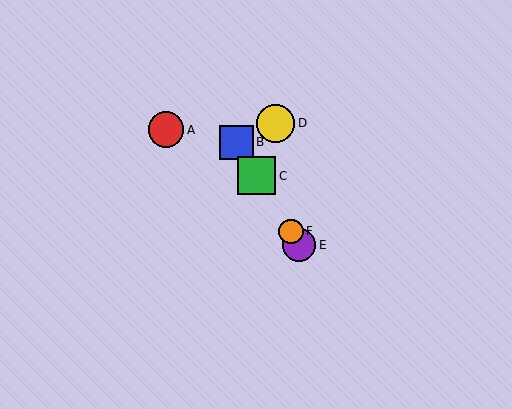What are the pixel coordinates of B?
Object B is at (236, 142).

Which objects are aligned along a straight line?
Objects B, C, E, F are aligned along a straight line.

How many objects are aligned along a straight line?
4 objects (B, C, E, F) are aligned along a straight line.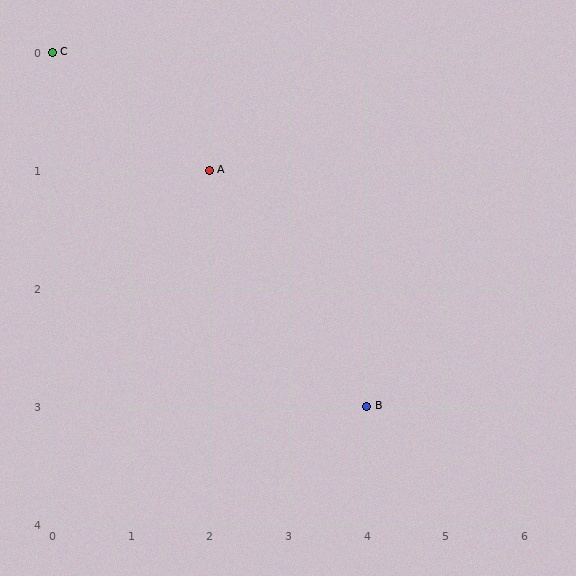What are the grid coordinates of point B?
Point B is at grid coordinates (4, 3).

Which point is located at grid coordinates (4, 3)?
Point B is at (4, 3).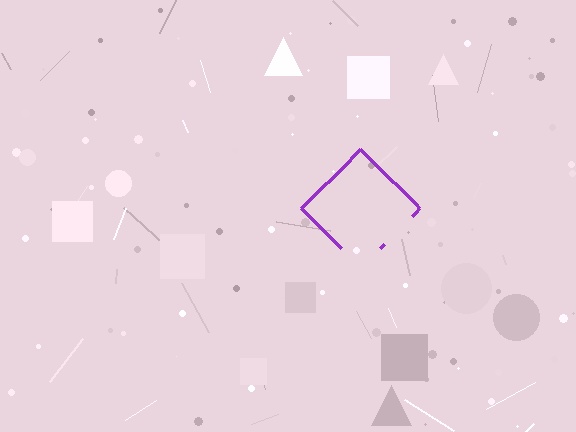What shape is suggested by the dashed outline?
The dashed outline suggests a diamond.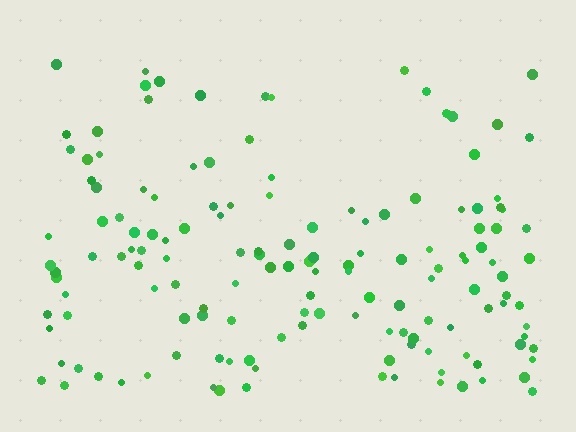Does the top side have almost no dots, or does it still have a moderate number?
Still a moderate number, just noticeably fewer than the bottom.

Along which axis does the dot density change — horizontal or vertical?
Vertical.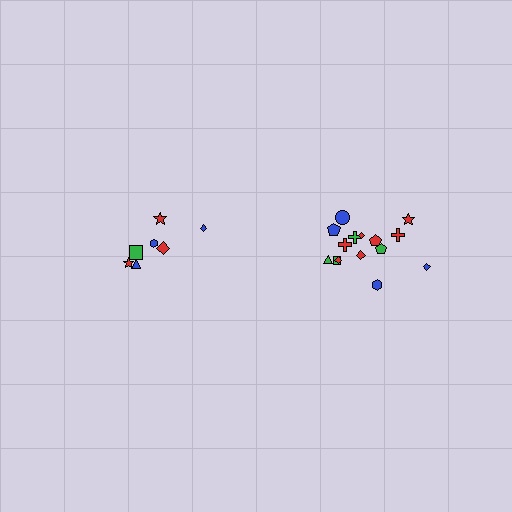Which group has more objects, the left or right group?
The right group.